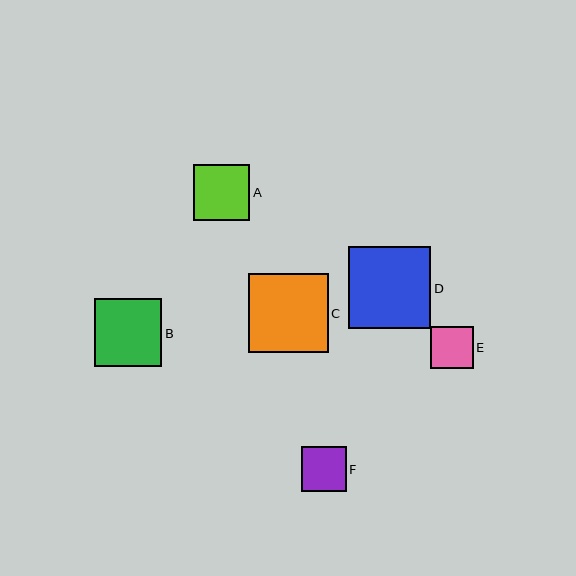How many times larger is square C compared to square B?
Square C is approximately 1.2 times the size of square B.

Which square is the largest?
Square D is the largest with a size of approximately 83 pixels.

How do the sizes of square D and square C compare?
Square D and square C are approximately the same size.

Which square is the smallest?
Square E is the smallest with a size of approximately 42 pixels.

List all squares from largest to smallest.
From largest to smallest: D, C, B, A, F, E.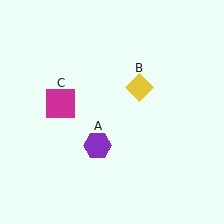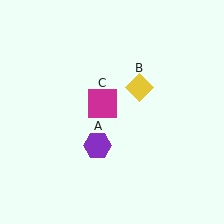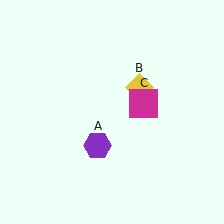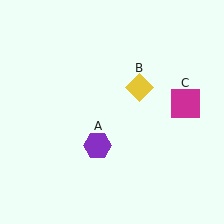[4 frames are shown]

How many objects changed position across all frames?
1 object changed position: magenta square (object C).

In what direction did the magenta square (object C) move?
The magenta square (object C) moved right.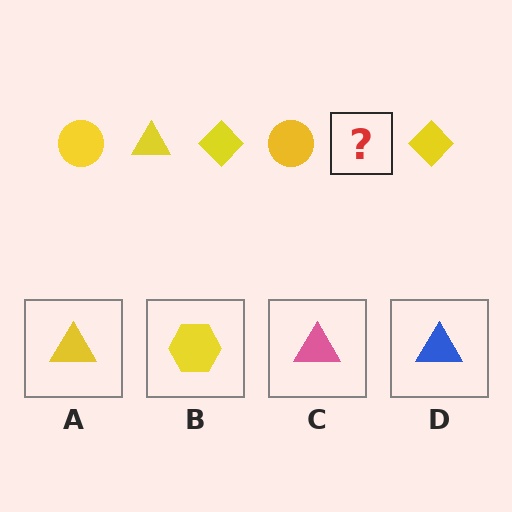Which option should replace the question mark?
Option A.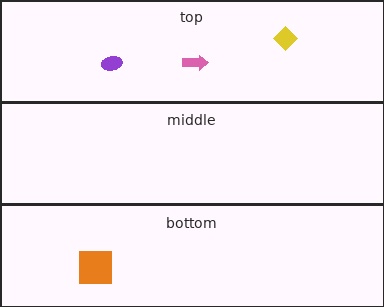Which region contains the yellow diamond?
The top region.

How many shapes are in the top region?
3.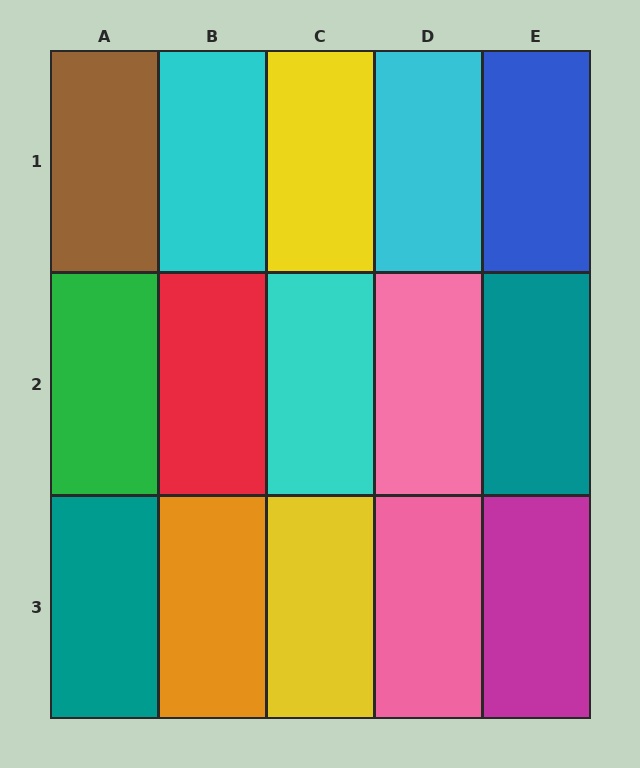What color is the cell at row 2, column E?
Teal.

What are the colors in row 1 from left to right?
Brown, cyan, yellow, cyan, blue.